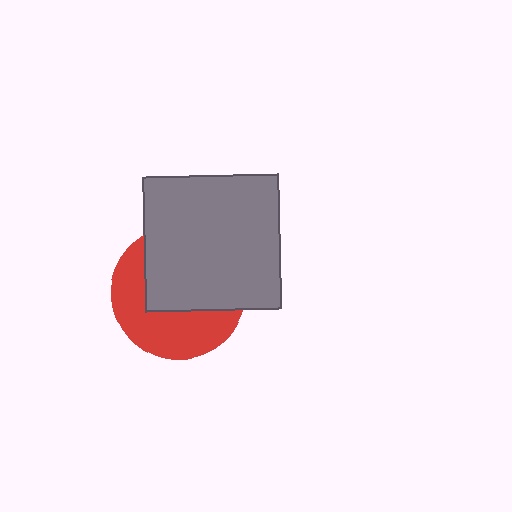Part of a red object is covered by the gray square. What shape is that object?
It is a circle.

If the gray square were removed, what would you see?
You would see the complete red circle.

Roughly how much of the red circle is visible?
About half of it is visible (roughly 46%).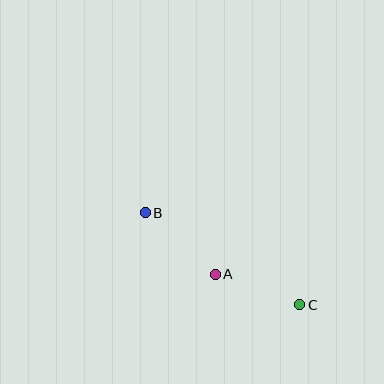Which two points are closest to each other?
Points A and C are closest to each other.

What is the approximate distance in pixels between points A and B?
The distance between A and B is approximately 93 pixels.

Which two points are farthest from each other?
Points B and C are farthest from each other.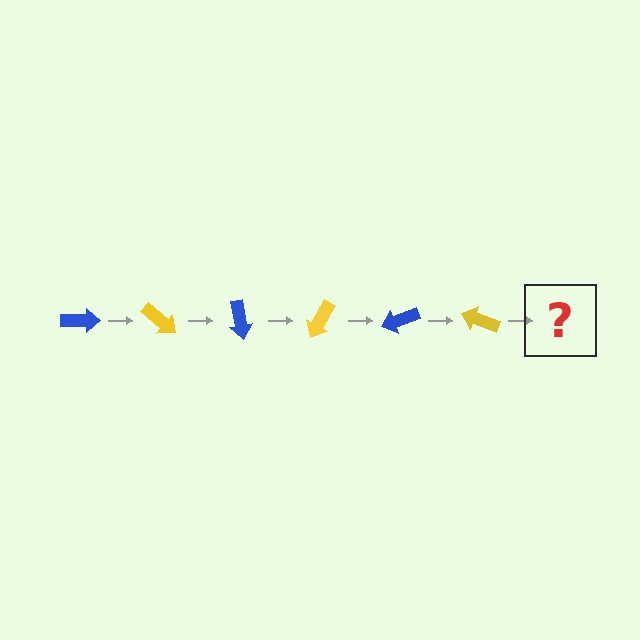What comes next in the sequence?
The next element should be a blue arrow, rotated 240 degrees from the start.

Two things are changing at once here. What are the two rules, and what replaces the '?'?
The two rules are that it rotates 40 degrees each step and the color cycles through blue and yellow. The '?' should be a blue arrow, rotated 240 degrees from the start.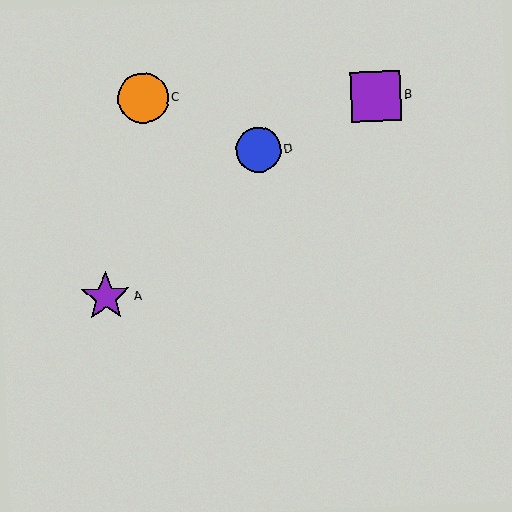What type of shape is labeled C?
Shape C is an orange circle.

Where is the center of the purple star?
The center of the purple star is at (106, 297).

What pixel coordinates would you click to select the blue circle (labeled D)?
Click at (259, 150) to select the blue circle D.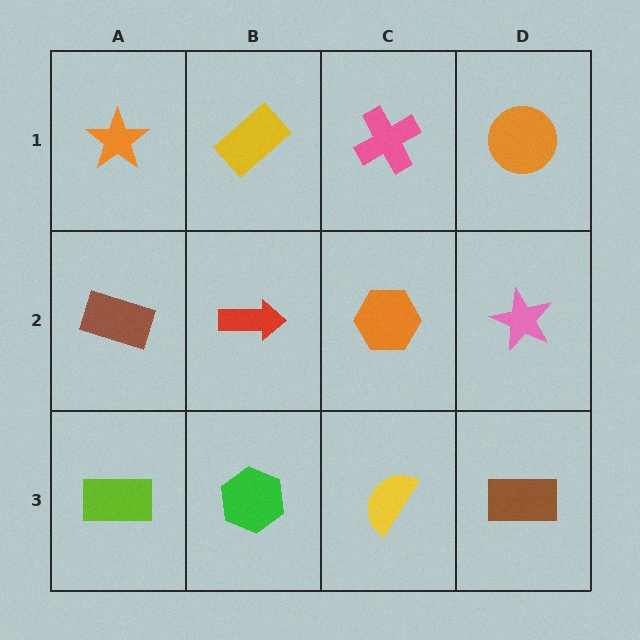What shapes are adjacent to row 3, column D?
A pink star (row 2, column D), a yellow semicircle (row 3, column C).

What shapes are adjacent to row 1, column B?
A red arrow (row 2, column B), an orange star (row 1, column A), a pink cross (row 1, column C).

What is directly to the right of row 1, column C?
An orange circle.